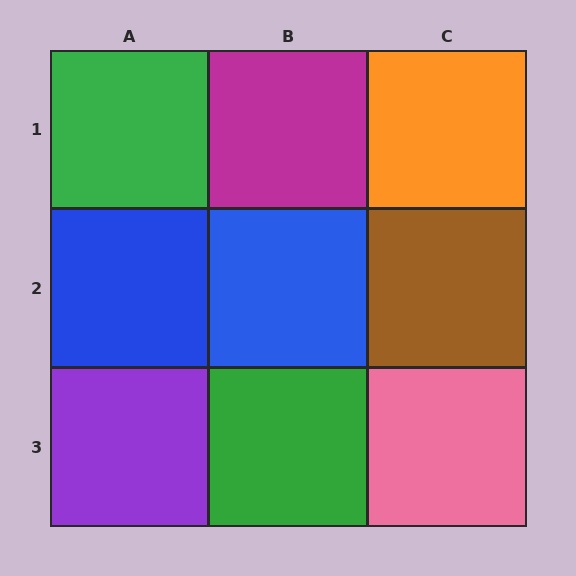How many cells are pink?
1 cell is pink.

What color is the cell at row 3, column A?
Purple.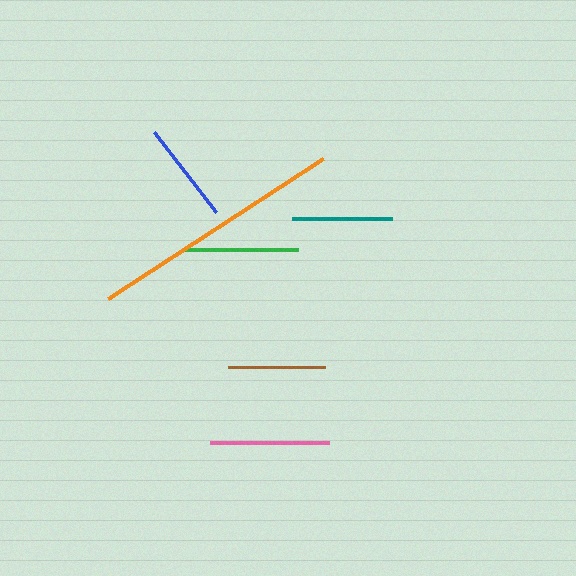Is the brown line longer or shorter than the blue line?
The blue line is longer than the brown line.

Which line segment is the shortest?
The brown line is the shortest at approximately 96 pixels.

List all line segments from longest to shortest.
From longest to shortest: orange, pink, green, blue, teal, brown.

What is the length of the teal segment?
The teal segment is approximately 100 pixels long.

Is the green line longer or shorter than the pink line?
The pink line is longer than the green line.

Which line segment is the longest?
The orange line is the longest at approximately 256 pixels.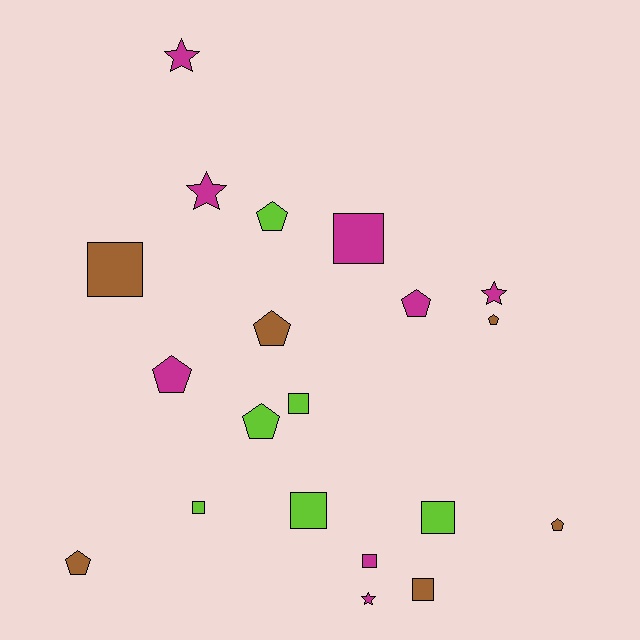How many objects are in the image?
There are 20 objects.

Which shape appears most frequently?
Pentagon, with 8 objects.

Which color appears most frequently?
Magenta, with 8 objects.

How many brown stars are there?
There are no brown stars.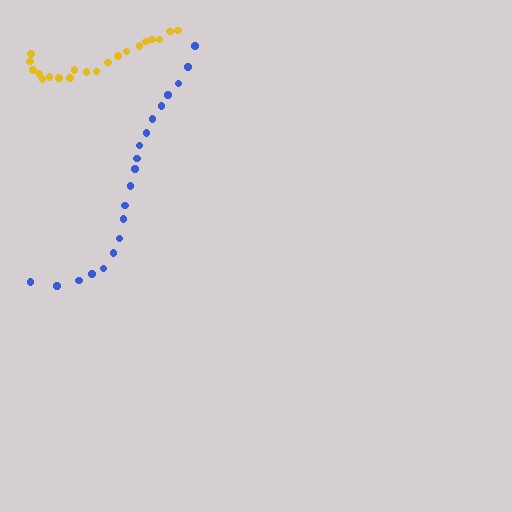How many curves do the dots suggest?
There are 2 distinct paths.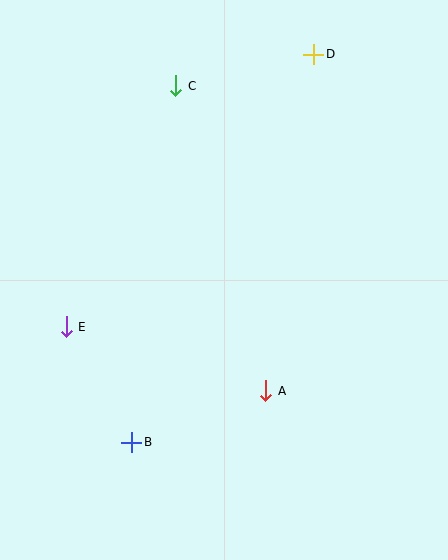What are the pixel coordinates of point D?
Point D is at (314, 54).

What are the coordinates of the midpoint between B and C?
The midpoint between B and C is at (154, 264).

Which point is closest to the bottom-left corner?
Point B is closest to the bottom-left corner.